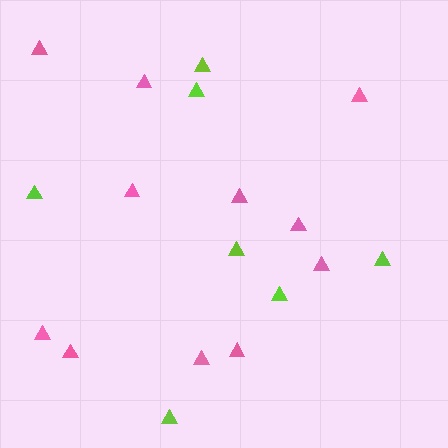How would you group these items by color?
There are 2 groups: one group of pink triangles (11) and one group of lime triangles (7).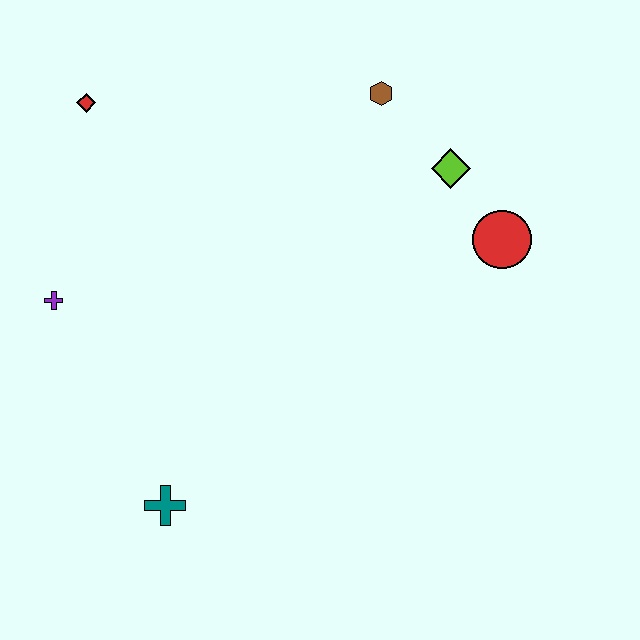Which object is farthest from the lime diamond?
The teal cross is farthest from the lime diamond.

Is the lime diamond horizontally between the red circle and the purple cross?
Yes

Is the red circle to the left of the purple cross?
No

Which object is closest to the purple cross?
The red diamond is closest to the purple cross.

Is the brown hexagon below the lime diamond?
No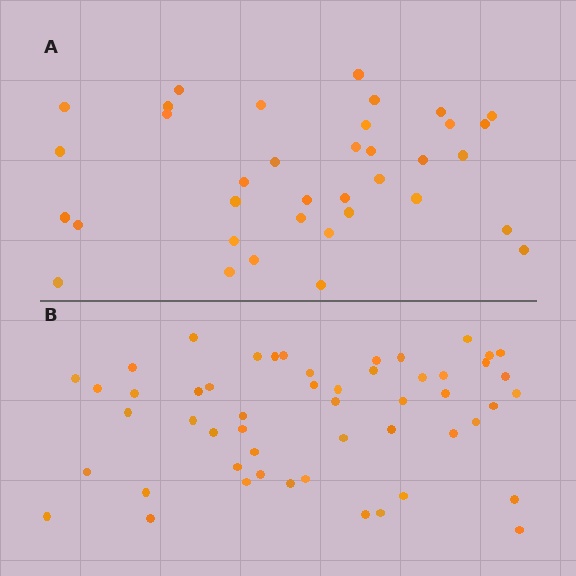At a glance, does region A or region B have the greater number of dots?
Region B (the bottom region) has more dots.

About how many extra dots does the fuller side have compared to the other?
Region B has approximately 15 more dots than region A.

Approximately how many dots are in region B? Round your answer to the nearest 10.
About 50 dots. (The exact count is 52, which rounds to 50.)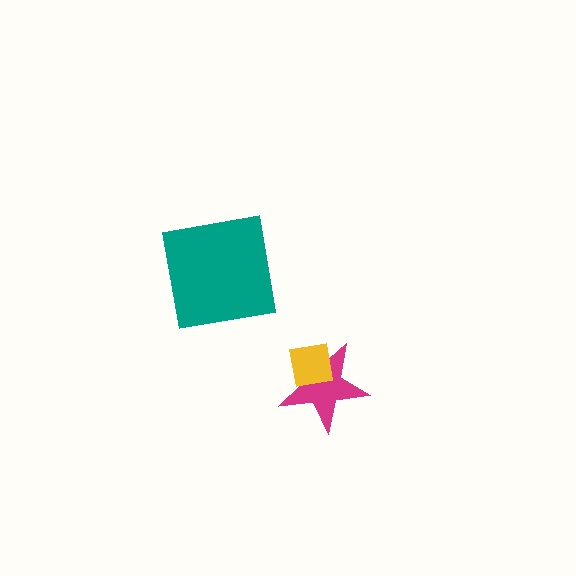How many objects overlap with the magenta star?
1 object overlaps with the magenta star.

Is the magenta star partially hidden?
Yes, it is partially covered by another shape.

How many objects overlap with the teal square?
0 objects overlap with the teal square.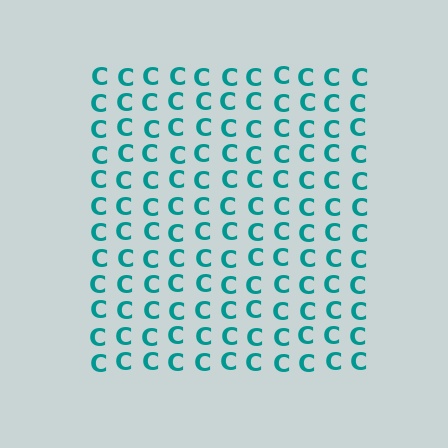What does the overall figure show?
The overall figure shows a square.